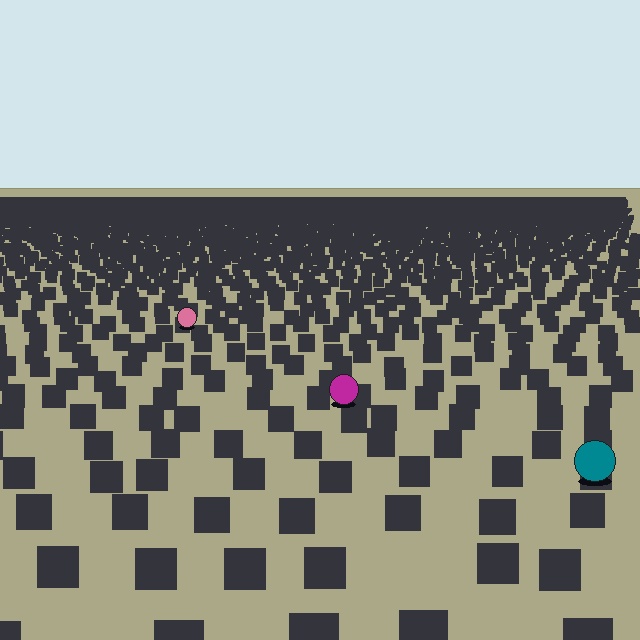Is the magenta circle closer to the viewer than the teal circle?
No. The teal circle is closer — you can tell from the texture gradient: the ground texture is coarser near it.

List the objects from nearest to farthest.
From nearest to farthest: the teal circle, the magenta circle, the pink circle.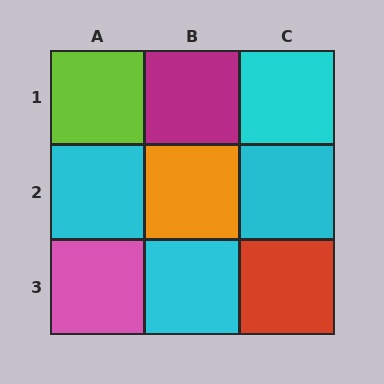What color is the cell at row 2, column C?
Cyan.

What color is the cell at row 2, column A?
Cyan.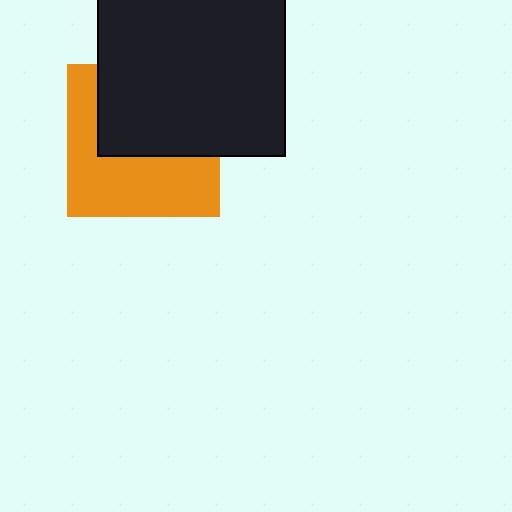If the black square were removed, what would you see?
You would see the complete orange square.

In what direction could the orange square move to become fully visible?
The orange square could move down. That would shift it out from behind the black square entirely.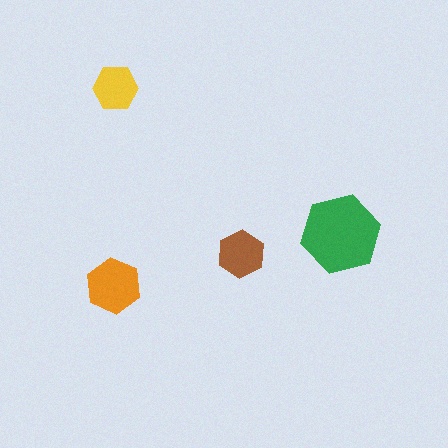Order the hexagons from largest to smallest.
the green one, the orange one, the brown one, the yellow one.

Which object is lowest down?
The orange hexagon is bottommost.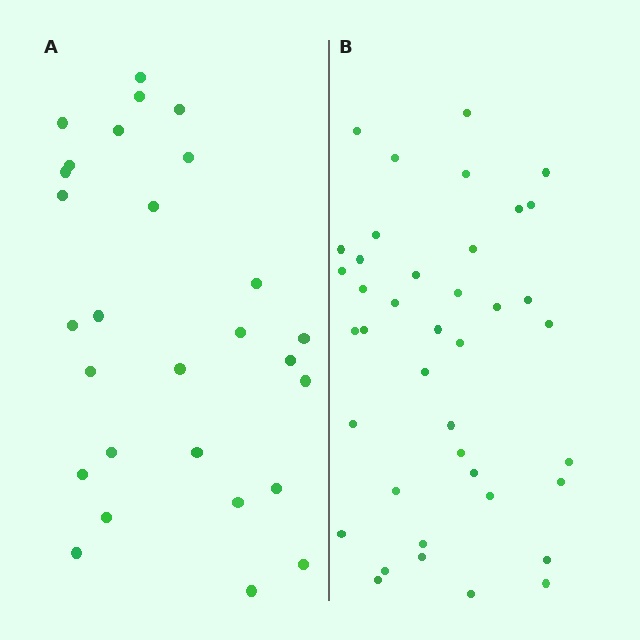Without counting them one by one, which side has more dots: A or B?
Region B (the right region) has more dots.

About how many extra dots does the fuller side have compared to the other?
Region B has roughly 12 or so more dots than region A.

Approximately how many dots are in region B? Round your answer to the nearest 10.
About 40 dots.